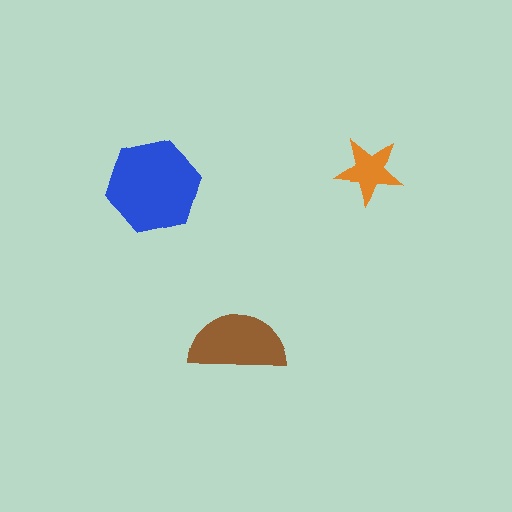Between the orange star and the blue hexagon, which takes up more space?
The blue hexagon.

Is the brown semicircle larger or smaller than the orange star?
Larger.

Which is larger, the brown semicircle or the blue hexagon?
The blue hexagon.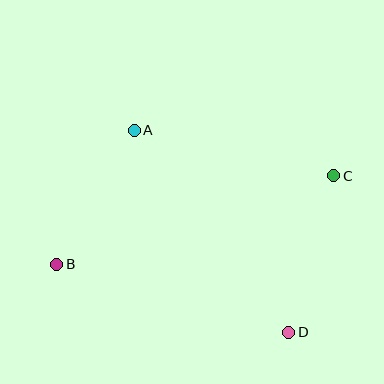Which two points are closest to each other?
Points A and B are closest to each other.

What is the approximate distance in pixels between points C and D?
The distance between C and D is approximately 163 pixels.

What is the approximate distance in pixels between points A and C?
The distance between A and C is approximately 205 pixels.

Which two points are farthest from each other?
Points B and C are farthest from each other.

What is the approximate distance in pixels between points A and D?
The distance between A and D is approximately 254 pixels.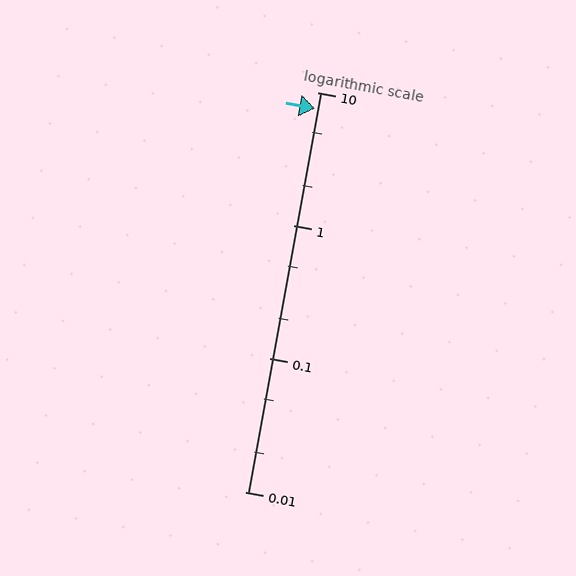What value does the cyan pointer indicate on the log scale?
The pointer indicates approximately 7.6.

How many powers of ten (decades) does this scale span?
The scale spans 3 decades, from 0.01 to 10.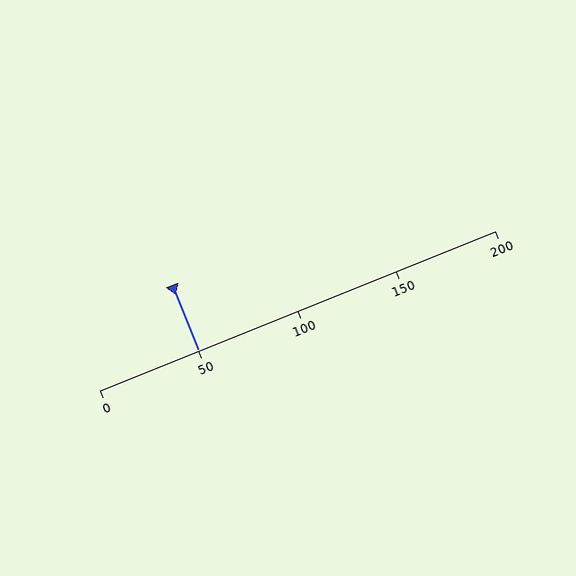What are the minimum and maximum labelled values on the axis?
The axis runs from 0 to 200.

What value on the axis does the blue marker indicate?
The marker indicates approximately 50.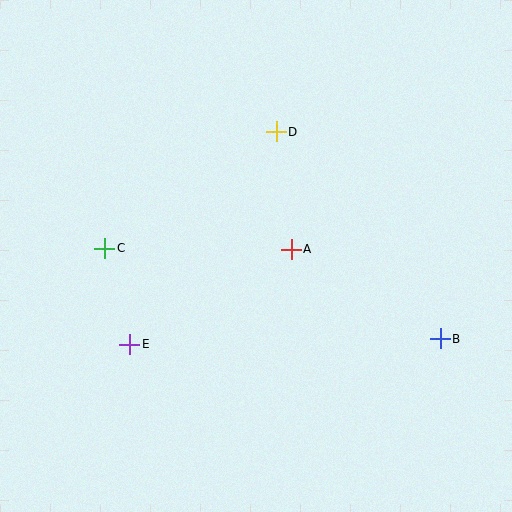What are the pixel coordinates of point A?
Point A is at (291, 249).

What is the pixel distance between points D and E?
The distance between D and E is 258 pixels.